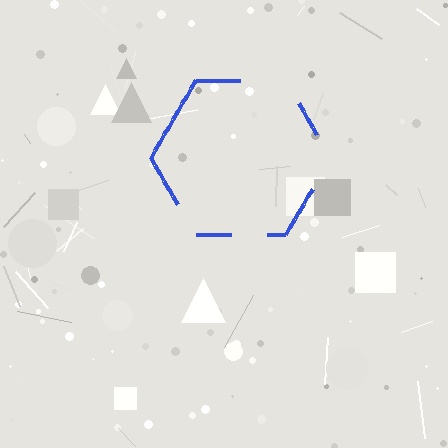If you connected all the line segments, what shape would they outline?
They would outline a hexagon.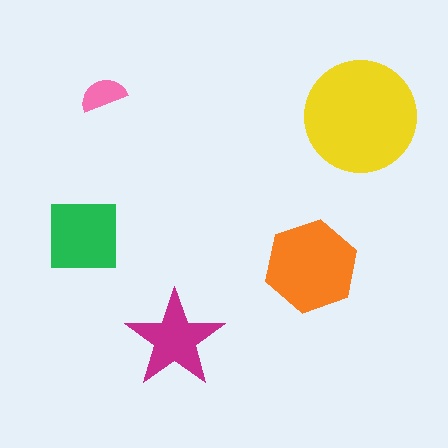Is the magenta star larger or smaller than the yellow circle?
Smaller.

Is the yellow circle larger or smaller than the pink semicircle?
Larger.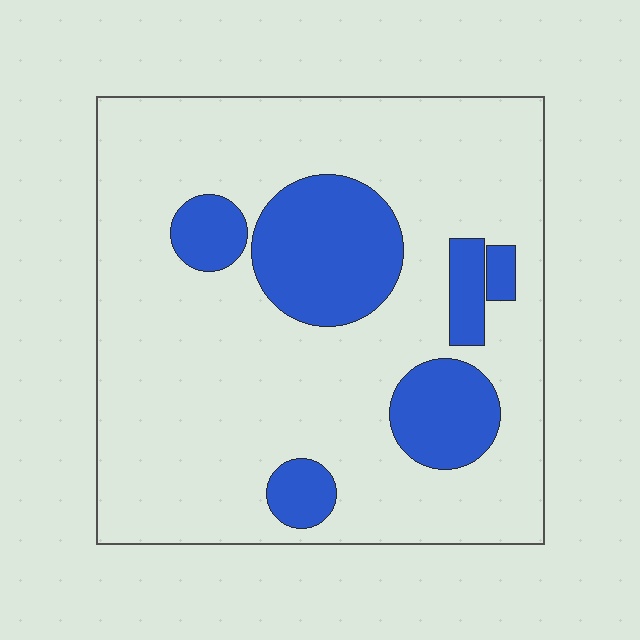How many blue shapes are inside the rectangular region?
6.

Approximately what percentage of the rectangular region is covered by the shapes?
Approximately 20%.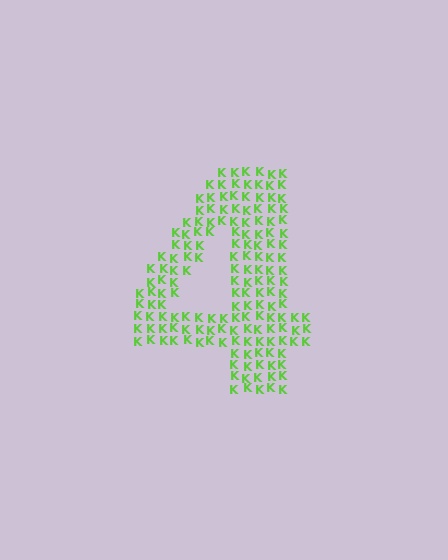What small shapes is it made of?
It is made of small letter K's.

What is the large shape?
The large shape is the digit 4.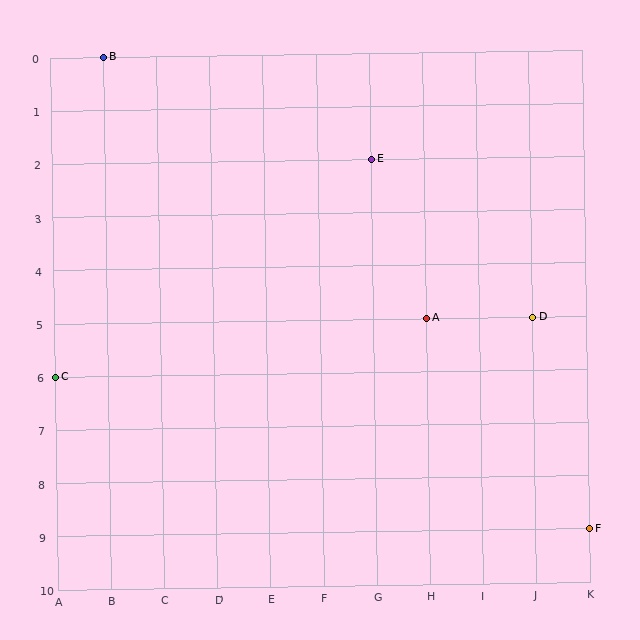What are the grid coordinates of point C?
Point C is at grid coordinates (A, 6).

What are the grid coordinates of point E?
Point E is at grid coordinates (G, 2).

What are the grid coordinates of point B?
Point B is at grid coordinates (B, 0).